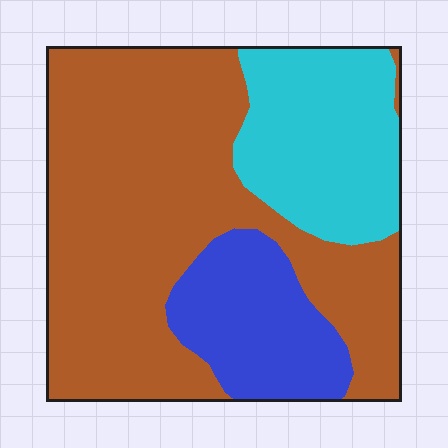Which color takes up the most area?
Brown, at roughly 60%.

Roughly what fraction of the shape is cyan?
Cyan takes up less than a quarter of the shape.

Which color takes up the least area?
Blue, at roughly 15%.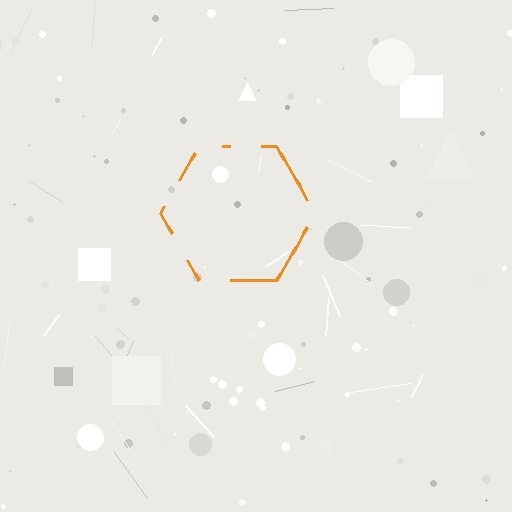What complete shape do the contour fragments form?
The contour fragments form a hexagon.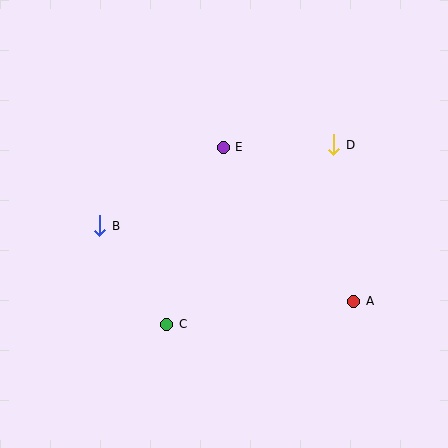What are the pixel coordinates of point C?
Point C is at (167, 324).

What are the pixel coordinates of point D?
Point D is at (334, 145).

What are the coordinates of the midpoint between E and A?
The midpoint between E and A is at (288, 224).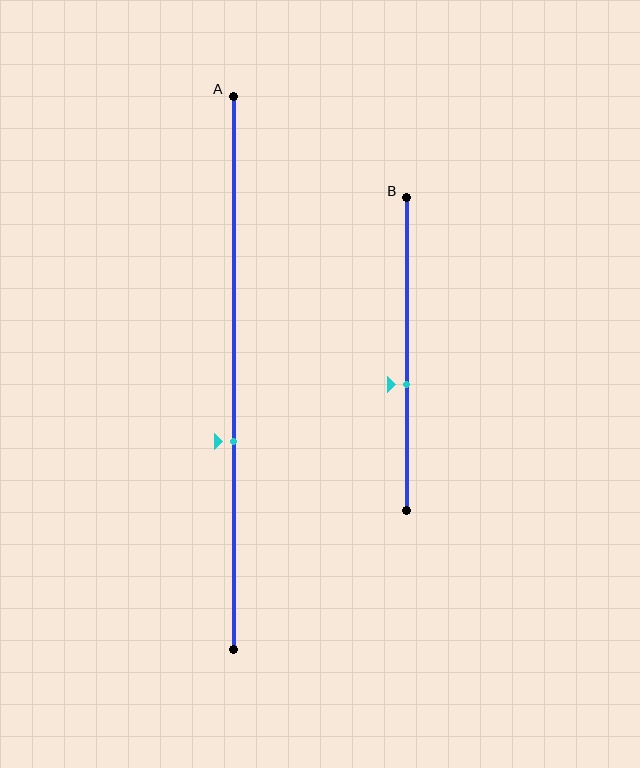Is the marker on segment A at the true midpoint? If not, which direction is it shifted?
No, the marker on segment A is shifted downward by about 13% of the segment length.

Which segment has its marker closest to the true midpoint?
Segment B has its marker closest to the true midpoint.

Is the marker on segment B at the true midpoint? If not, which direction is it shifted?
No, the marker on segment B is shifted downward by about 10% of the segment length.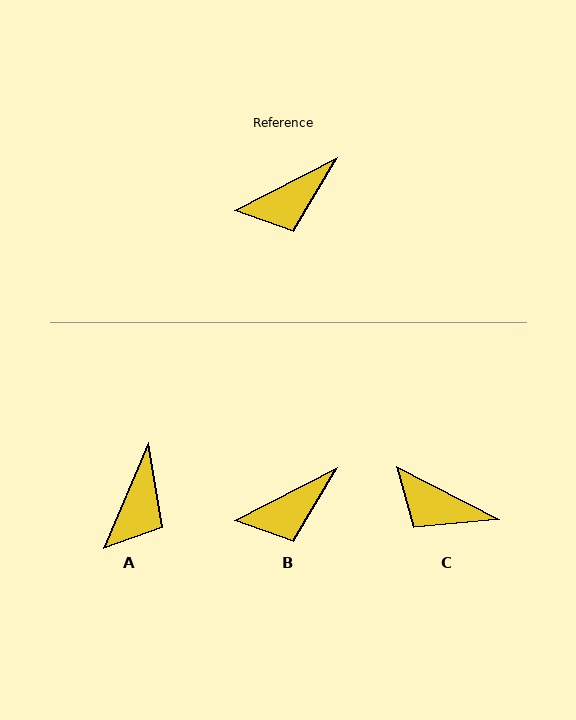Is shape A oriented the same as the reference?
No, it is off by about 39 degrees.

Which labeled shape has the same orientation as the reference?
B.